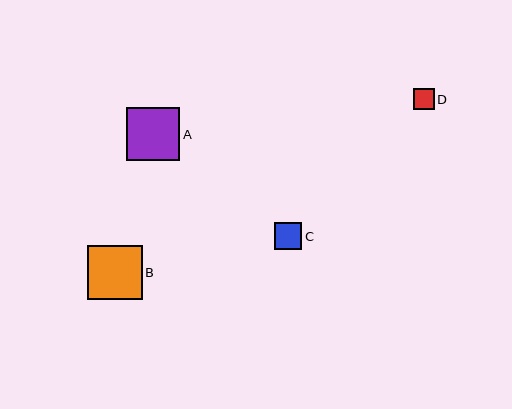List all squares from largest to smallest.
From largest to smallest: B, A, C, D.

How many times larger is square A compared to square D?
Square A is approximately 2.6 times the size of square D.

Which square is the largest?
Square B is the largest with a size of approximately 55 pixels.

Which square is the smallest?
Square D is the smallest with a size of approximately 20 pixels.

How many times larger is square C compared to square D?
Square C is approximately 1.3 times the size of square D.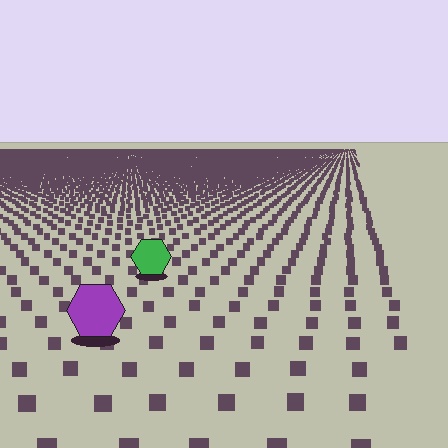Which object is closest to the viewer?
The purple hexagon is closest. The texture marks near it are larger and more spread out.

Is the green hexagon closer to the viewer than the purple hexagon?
No. The purple hexagon is closer — you can tell from the texture gradient: the ground texture is coarser near it.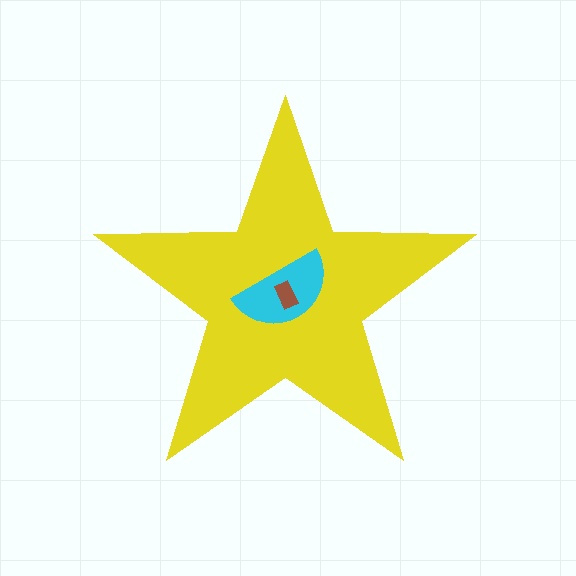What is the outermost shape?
The yellow star.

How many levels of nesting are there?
3.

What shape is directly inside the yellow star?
The cyan semicircle.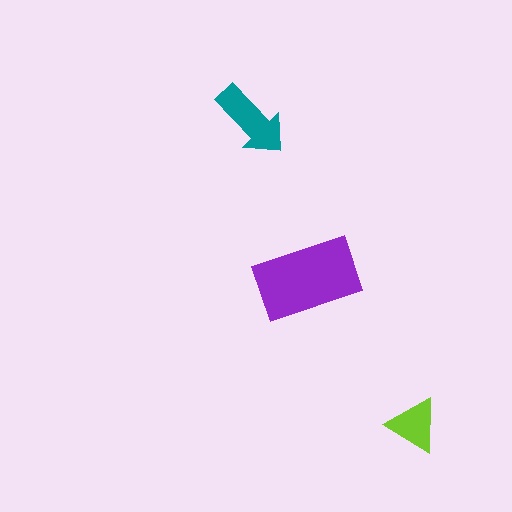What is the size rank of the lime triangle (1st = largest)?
3rd.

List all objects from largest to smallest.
The purple rectangle, the teal arrow, the lime triangle.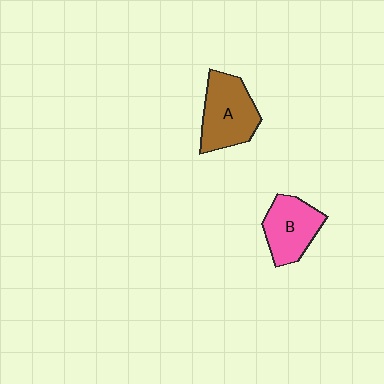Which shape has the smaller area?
Shape B (pink).